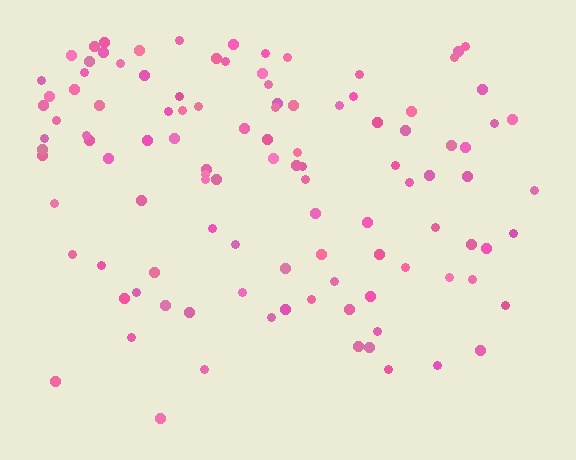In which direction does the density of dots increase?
From bottom to top, with the top side densest.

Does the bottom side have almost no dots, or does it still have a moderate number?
Still a moderate number, just noticeably fewer than the top.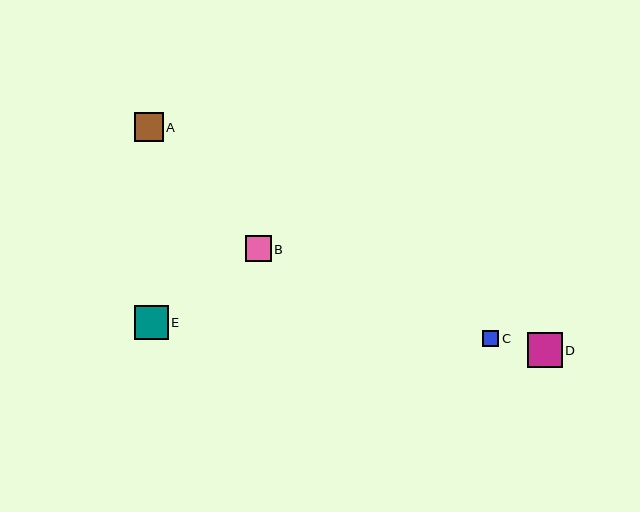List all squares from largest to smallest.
From largest to smallest: D, E, A, B, C.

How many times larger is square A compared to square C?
Square A is approximately 1.8 times the size of square C.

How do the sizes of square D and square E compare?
Square D and square E are approximately the same size.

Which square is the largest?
Square D is the largest with a size of approximately 35 pixels.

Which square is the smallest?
Square C is the smallest with a size of approximately 16 pixels.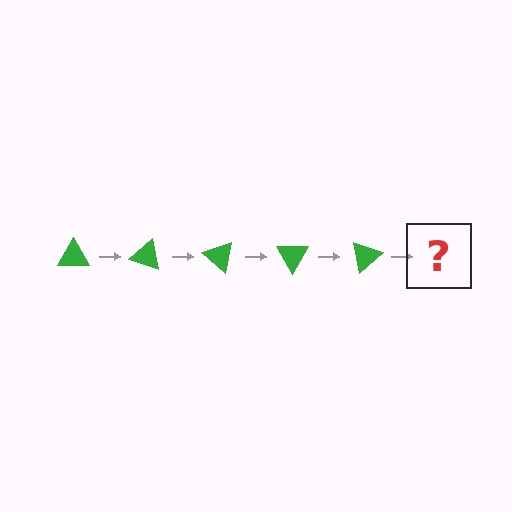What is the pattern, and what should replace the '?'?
The pattern is that the triangle rotates 20 degrees each step. The '?' should be a green triangle rotated 100 degrees.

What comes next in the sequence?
The next element should be a green triangle rotated 100 degrees.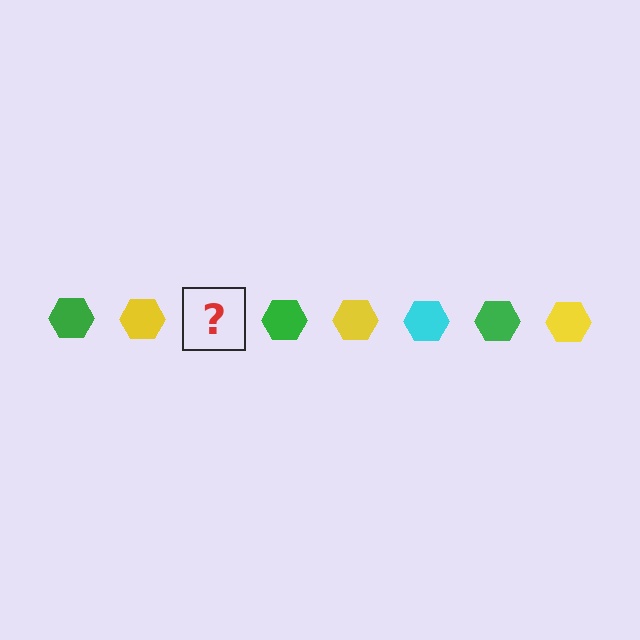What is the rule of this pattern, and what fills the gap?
The rule is that the pattern cycles through green, yellow, cyan hexagons. The gap should be filled with a cyan hexagon.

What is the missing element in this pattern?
The missing element is a cyan hexagon.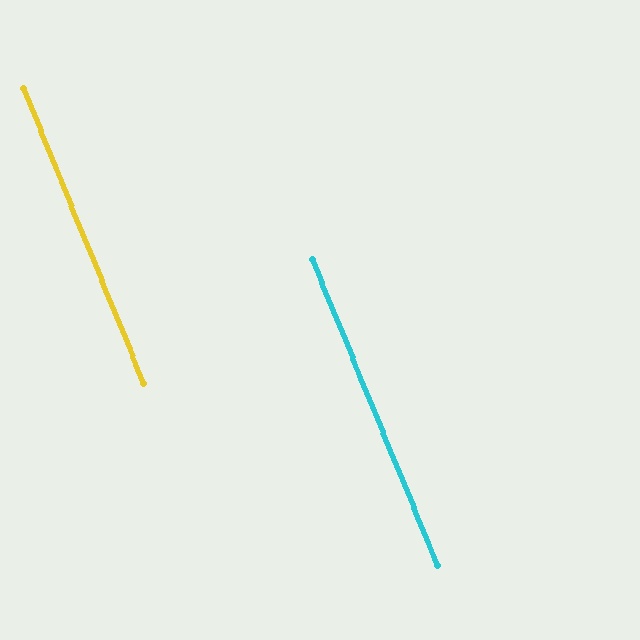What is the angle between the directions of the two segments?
Approximately 0 degrees.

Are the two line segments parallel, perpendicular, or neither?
Parallel — their directions differ by only 0.1°.